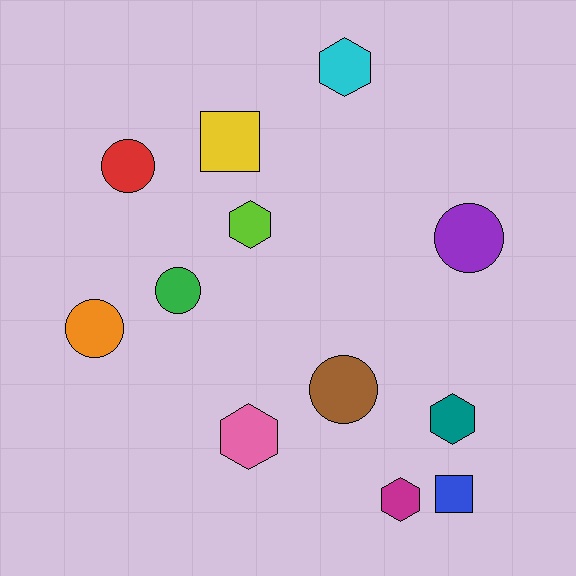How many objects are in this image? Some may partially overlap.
There are 12 objects.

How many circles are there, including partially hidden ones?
There are 5 circles.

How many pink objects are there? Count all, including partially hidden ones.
There is 1 pink object.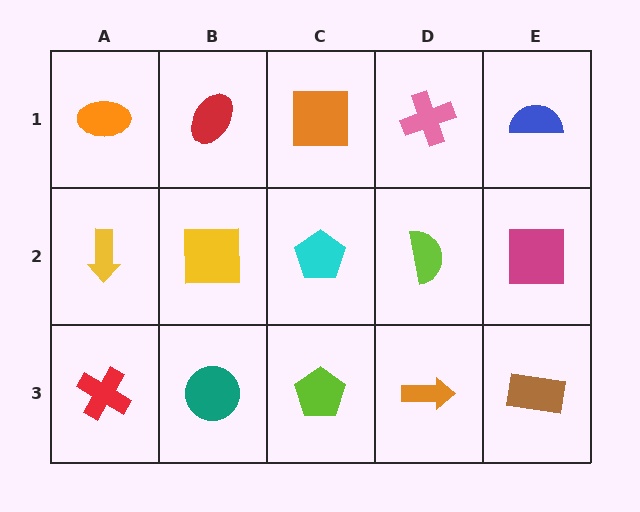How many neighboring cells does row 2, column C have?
4.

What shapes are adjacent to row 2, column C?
An orange square (row 1, column C), a lime pentagon (row 3, column C), a yellow square (row 2, column B), a lime semicircle (row 2, column D).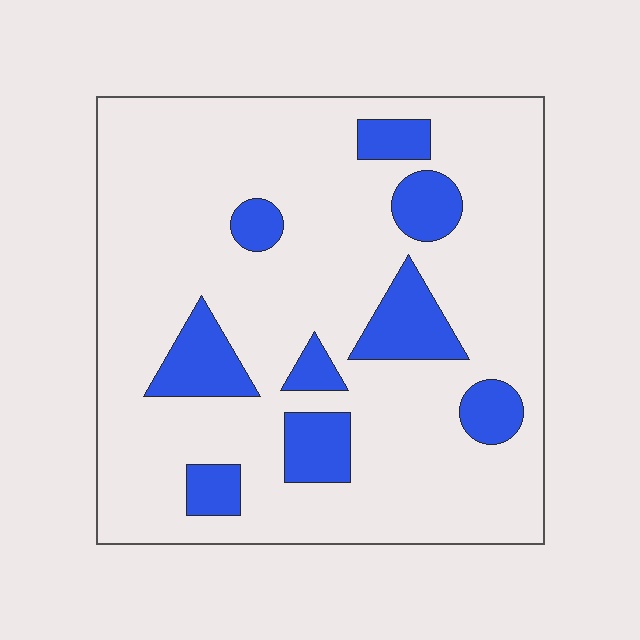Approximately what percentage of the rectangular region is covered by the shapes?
Approximately 15%.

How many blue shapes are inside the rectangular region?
9.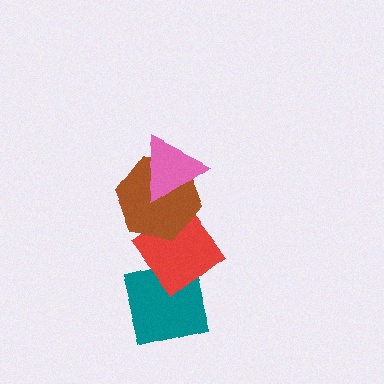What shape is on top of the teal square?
The red diamond is on top of the teal square.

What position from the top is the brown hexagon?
The brown hexagon is 2nd from the top.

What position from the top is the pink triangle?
The pink triangle is 1st from the top.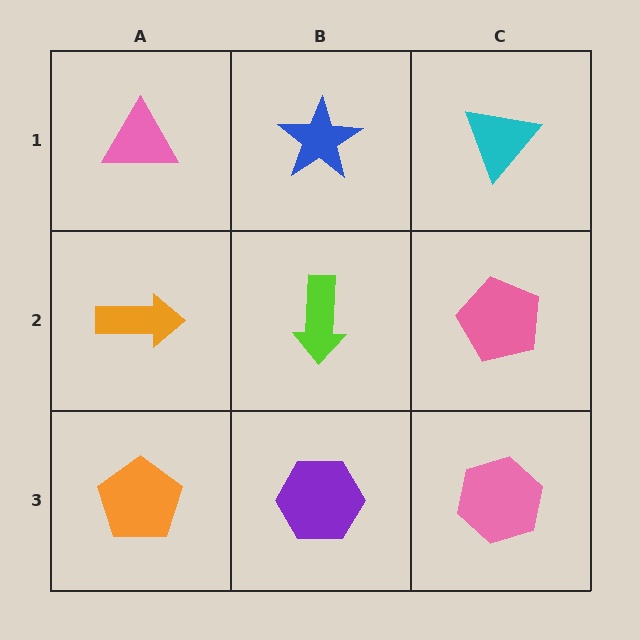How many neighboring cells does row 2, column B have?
4.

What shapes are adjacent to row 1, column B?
A lime arrow (row 2, column B), a pink triangle (row 1, column A), a cyan triangle (row 1, column C).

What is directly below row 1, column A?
An orange arrow.